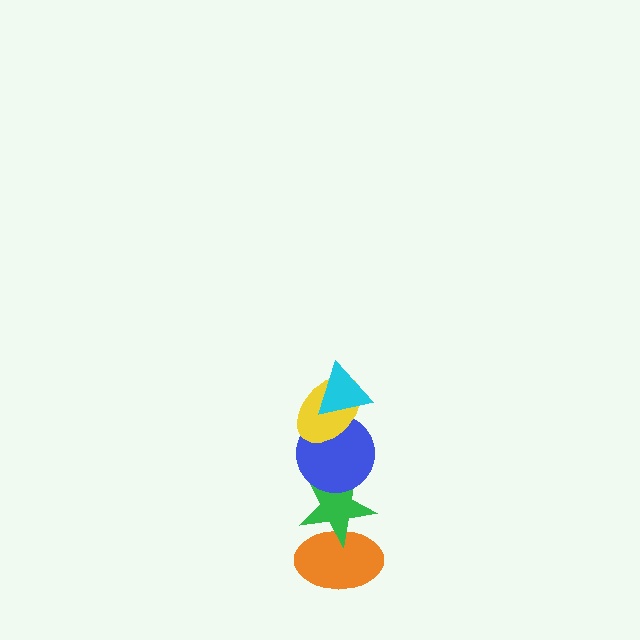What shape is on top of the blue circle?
The yellow ellipse is on top of the blue circle.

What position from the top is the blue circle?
The blue circle is 3rd from the top.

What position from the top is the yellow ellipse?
The yellow ellipse is 2nd from the top.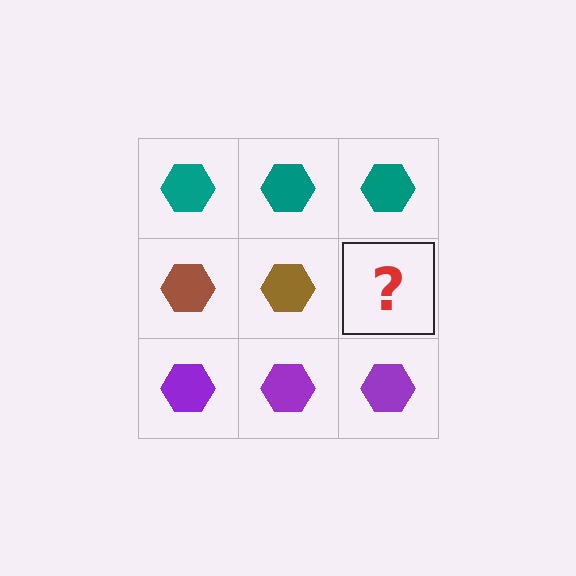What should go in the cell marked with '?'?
The missing cell should contain a brown hexagon.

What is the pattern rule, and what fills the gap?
The rule is that each row has a consistent color. The gap should be filled with a brown hexagon.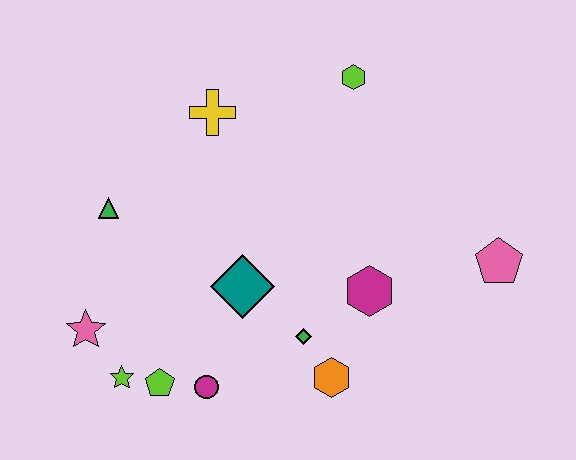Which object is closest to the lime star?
The lime pentagon is closest to the lime star.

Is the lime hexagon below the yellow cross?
No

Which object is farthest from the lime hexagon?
The lime star is farthest from the lime hexagon.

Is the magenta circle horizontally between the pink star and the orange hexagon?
Yes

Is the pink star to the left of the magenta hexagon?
Yes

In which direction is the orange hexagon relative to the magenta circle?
The orange hexagon is to the right of the magenta circle.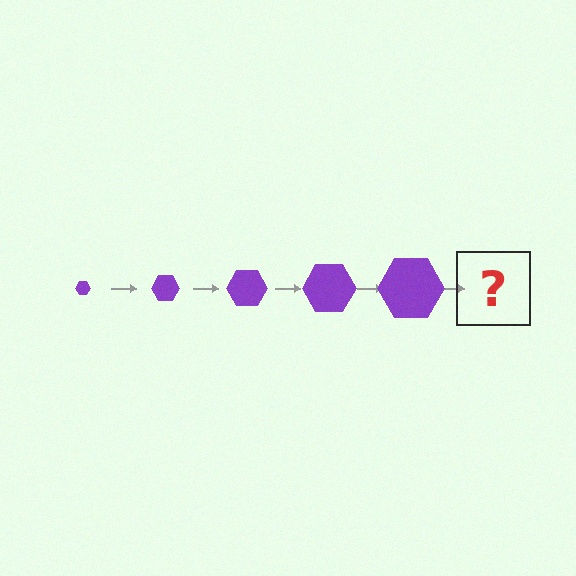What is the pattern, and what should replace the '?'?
The pattern is that the hexagon gets progressively larger each step. The '?' should be a purple hexagon, larger than the previous one.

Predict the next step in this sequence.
The next step is a purple hexagon, larger than the previous one.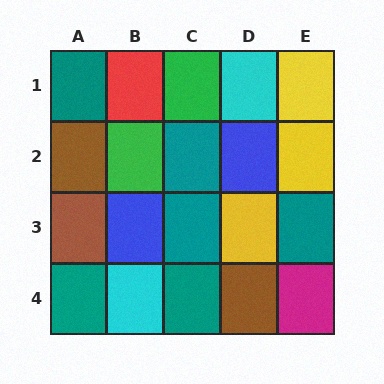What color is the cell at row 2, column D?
Blue.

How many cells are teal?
6 cells are teal.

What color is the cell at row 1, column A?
Teal.